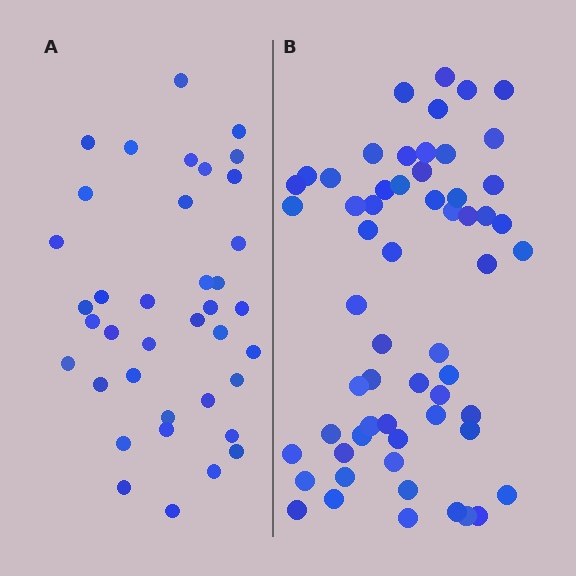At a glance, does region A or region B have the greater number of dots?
Region B (the right region) has more dots.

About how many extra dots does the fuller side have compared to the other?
Region B has approximately 20 more dots than region A.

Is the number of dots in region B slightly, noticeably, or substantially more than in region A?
Region B has substantially more. The ratio is roughly 1.6 to 1.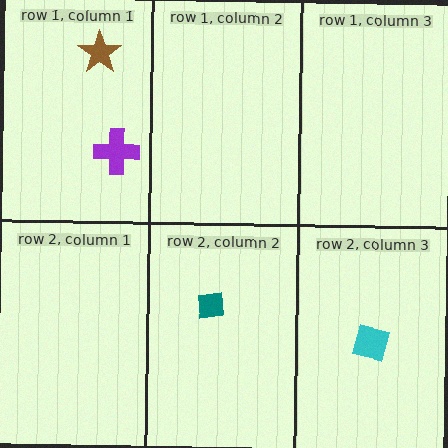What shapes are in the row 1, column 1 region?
The purple cross, the brown star.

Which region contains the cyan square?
The row 2, column 3 region.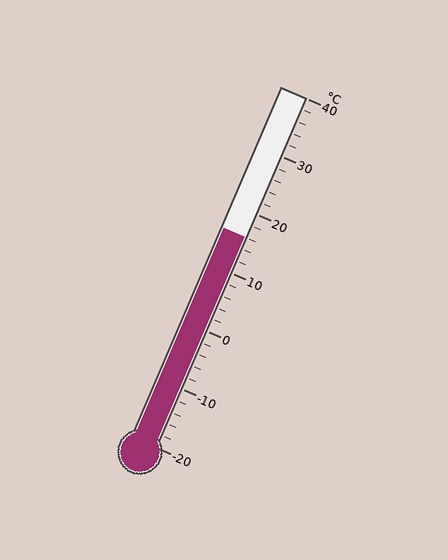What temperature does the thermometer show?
The thermometer shows approximately 16°C.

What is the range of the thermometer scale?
The thermometer scale ranges from -20°C to 40°C.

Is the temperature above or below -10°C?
The temperature is above -10°C.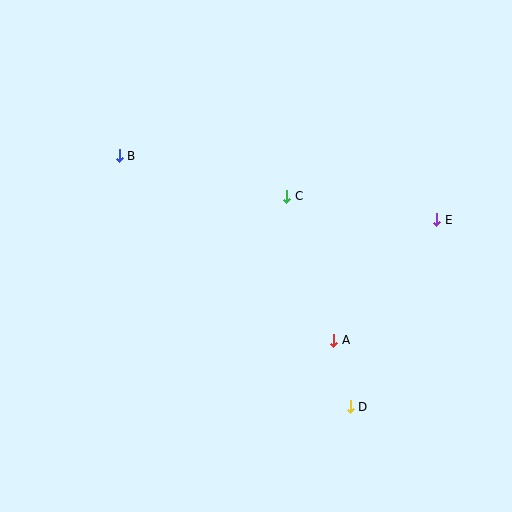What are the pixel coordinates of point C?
Point C is at (287, 196).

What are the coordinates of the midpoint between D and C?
The midpoint between D and C is at (318, 302).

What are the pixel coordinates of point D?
Point D is at (350, 407).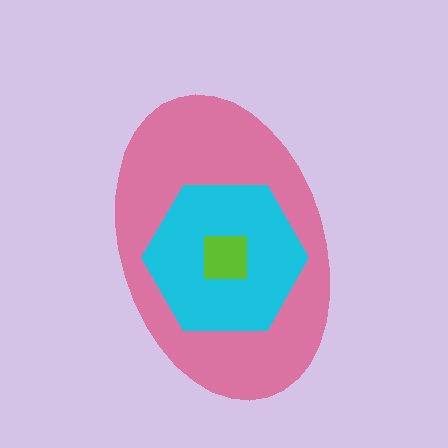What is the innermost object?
The lime square.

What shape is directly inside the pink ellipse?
The cyan hexagon.